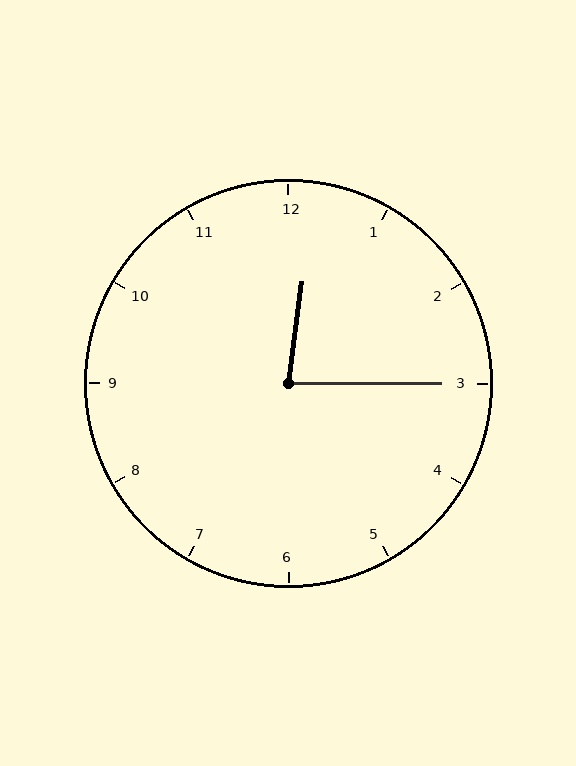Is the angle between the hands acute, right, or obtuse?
It is acute.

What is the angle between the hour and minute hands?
Approximately 82 degrees.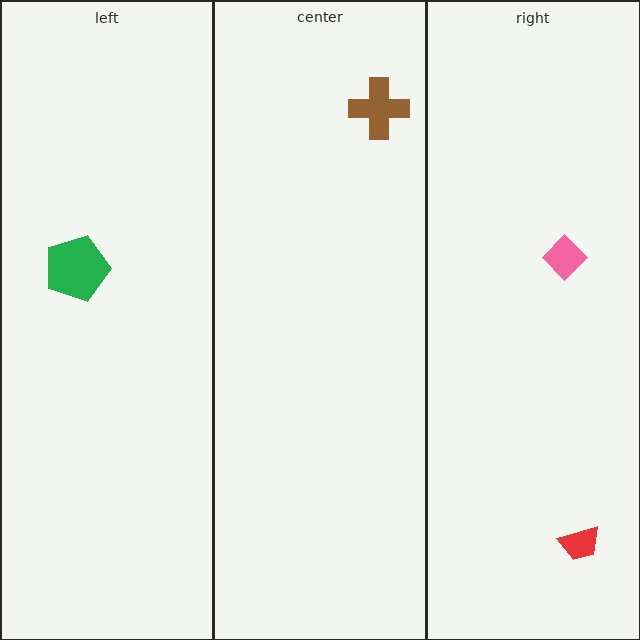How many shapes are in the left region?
1.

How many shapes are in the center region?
1.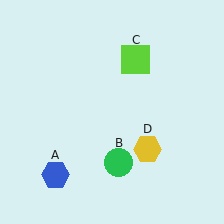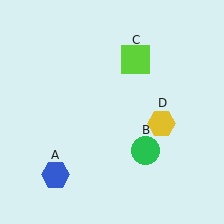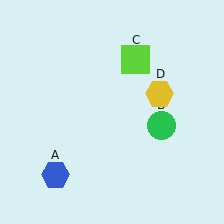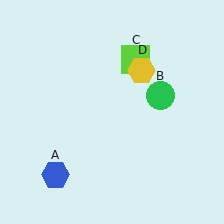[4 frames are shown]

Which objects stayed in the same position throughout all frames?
Blue hexagon (object A) and lime square (object C) remained stationary.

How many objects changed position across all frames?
2 objects changed position: green circle (object B), yellow hexagon (object D).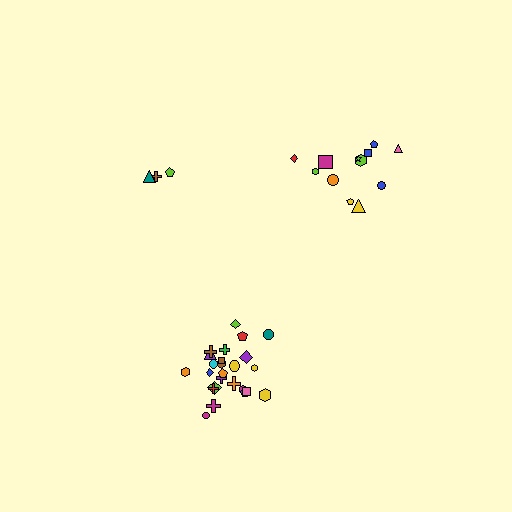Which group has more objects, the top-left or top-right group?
The top-right group.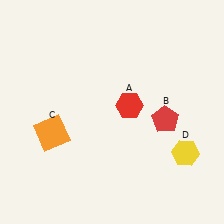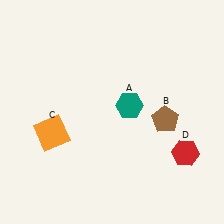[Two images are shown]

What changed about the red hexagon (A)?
In Image 1, A is red. In Image 2, it changed to teal.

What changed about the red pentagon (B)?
In Image 1, B is red. In Image 2, it changed to brown.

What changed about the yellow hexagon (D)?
In Image 1, D is yellow. In Image 2, it changed to red.